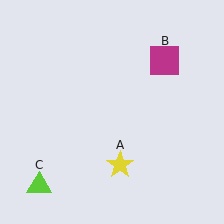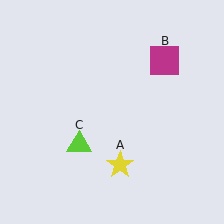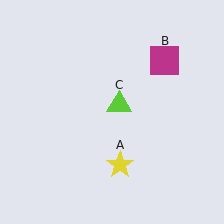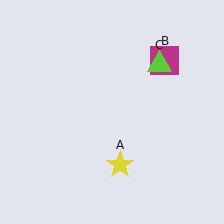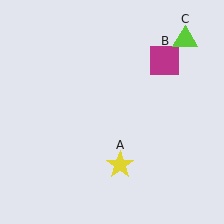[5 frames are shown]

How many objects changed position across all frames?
1 object changed position: lime triangle (object C).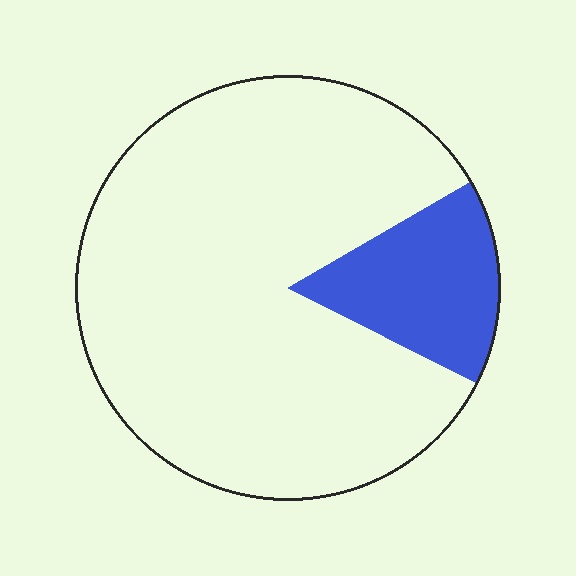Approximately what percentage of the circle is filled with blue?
Approximately 15%.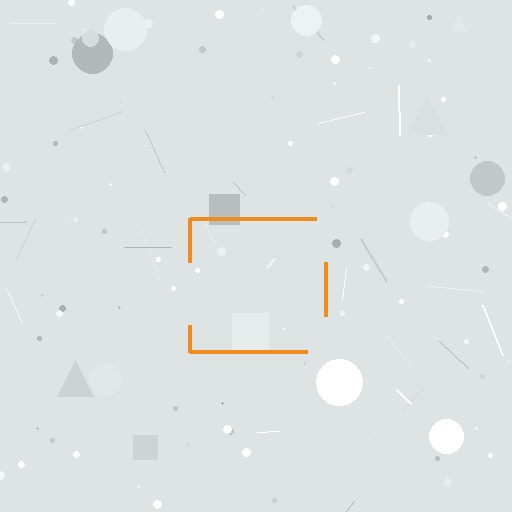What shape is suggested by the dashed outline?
The dashed outline suggests a square.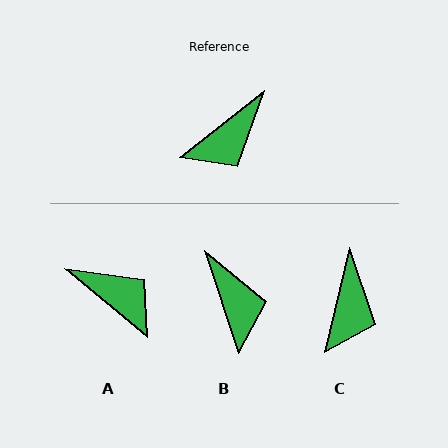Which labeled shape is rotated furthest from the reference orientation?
A, about 102 degrees away.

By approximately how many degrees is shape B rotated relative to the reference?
Approximately 70 degrees counter-clockwise.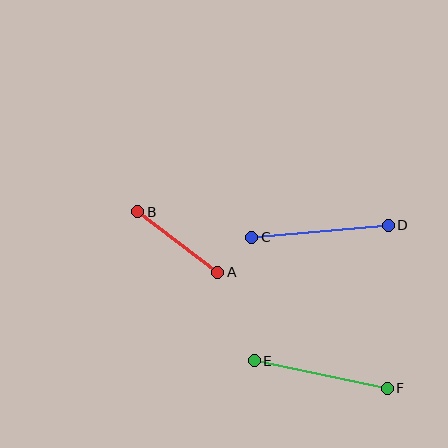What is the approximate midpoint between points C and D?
The midpoint is at approximately (320, 231) pixels.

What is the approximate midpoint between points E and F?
The midpoint is at approximately (321, 375) pixels.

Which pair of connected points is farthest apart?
Points C and D are farthest apart.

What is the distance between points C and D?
The distance is approximately 137 pixels.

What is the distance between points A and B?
The distance is approximately 100 pixels.